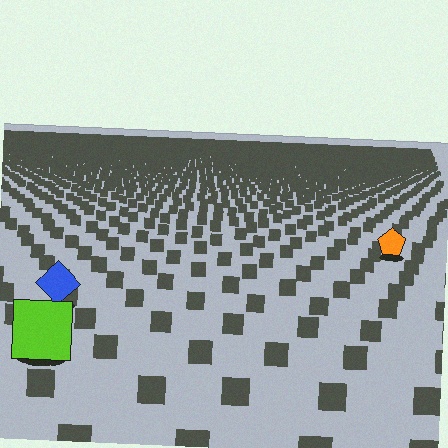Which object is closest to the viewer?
The lime square is closest. The texture marks near it are larger and more spread out.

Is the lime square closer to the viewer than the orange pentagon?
Yes. The lime square is closer — you can tell from the texture gradient: the ground texture is coarser near it.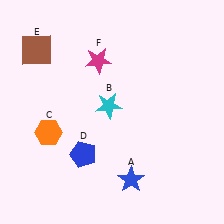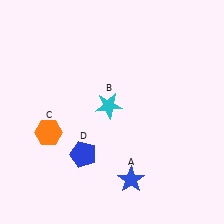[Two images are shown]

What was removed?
The magenta star (F), the brown square (E) were removed in Image 2.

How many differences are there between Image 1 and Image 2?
There are 2 differences between the two images.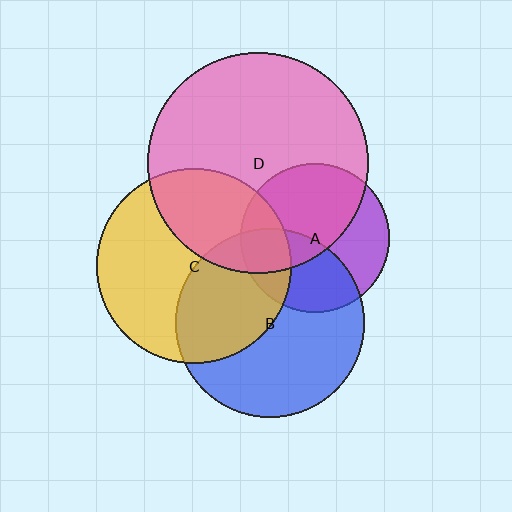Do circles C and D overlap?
Yes.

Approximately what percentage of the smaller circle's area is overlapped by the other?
Approximately 35%.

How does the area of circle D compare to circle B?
Approximately 1.4 times.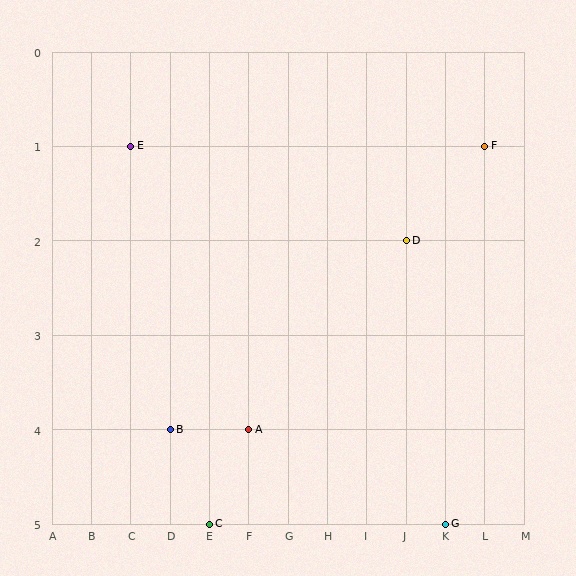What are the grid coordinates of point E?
Point E is at grid coordinates (C, 1).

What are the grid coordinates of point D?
Point D is at grid coordinates (J, 2).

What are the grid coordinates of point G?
Point G is at grid coordinates (K, 5).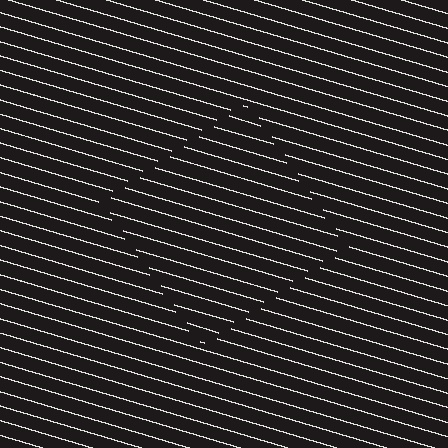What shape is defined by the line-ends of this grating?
An illusory square. The interior of the shape contains the same grating, shifted by half a period — the contour is defined by the phase discontinuity where line-ends from the inner and outer gratings abut.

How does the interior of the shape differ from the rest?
The interior of the shape contains the same grating, shifted by half a period — the contour is defined by the phase discontinuity where line-ends from the inner and outer gratings abut.